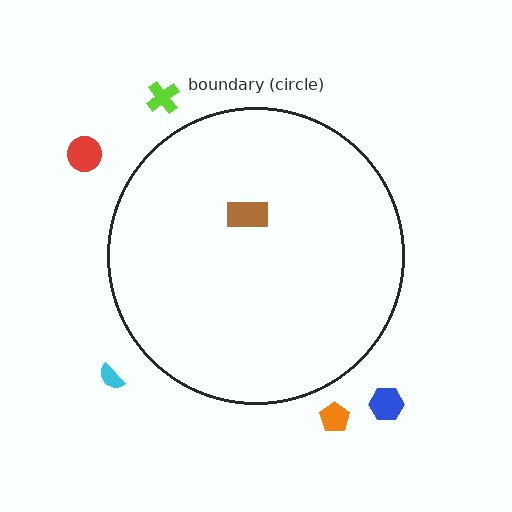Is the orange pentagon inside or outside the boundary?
Outside.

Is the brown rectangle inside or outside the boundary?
Inside.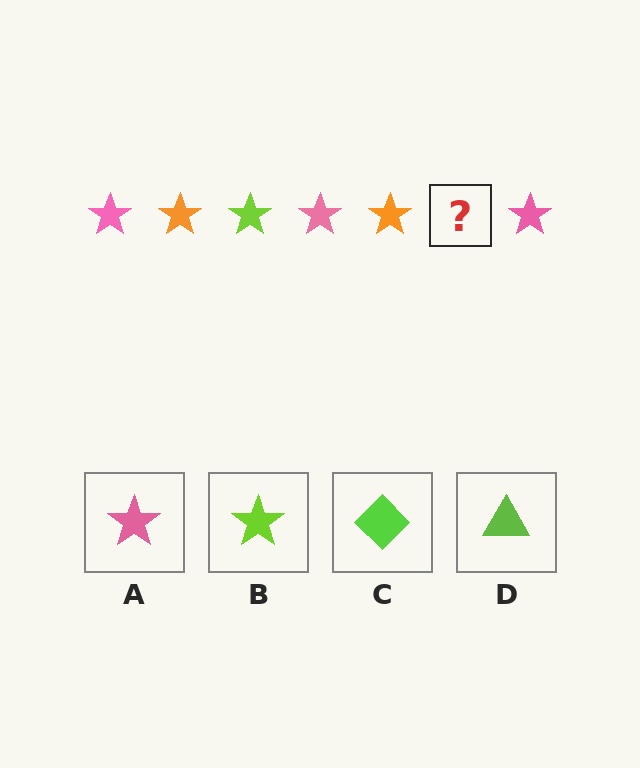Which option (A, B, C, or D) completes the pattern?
B.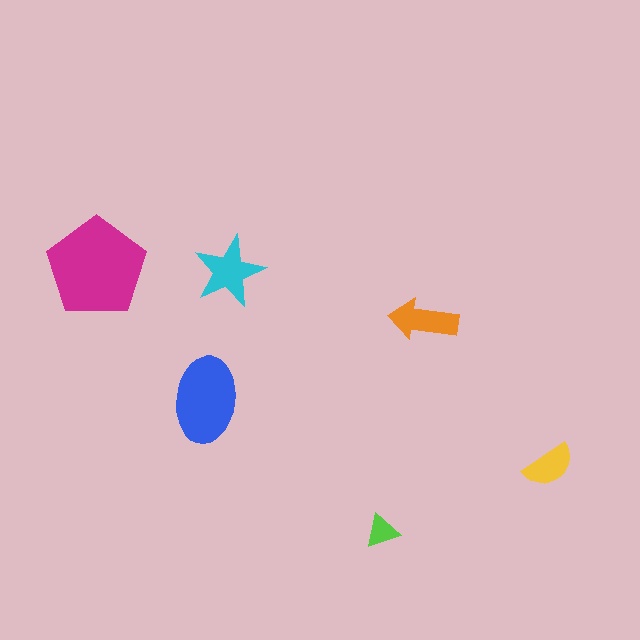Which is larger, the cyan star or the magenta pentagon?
The magenta pentagon.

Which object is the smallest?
The lime triangle.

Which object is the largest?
The magenta pentagon.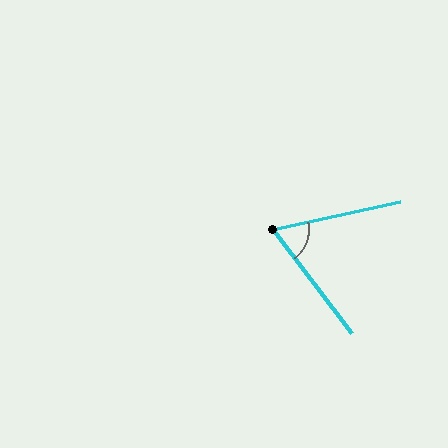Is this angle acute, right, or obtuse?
It is acute.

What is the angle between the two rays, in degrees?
Approximately 65 degrees.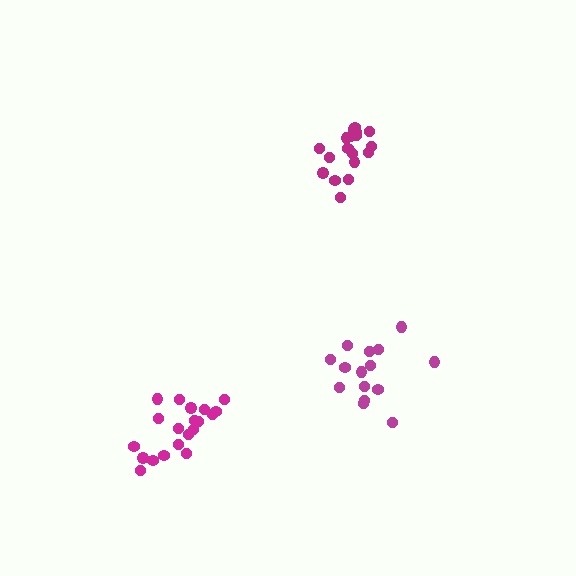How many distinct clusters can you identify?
There are 3 distinct clusters.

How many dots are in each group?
Group 1: 20 dots, Group 2: 15 dots, Group 3: 18 dots (53 total).